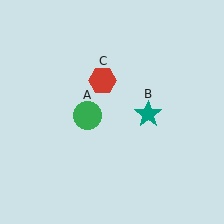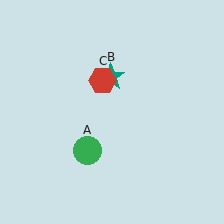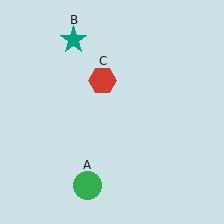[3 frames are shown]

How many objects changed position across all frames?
2 objects changed position: green circle (object A), teal star (object B).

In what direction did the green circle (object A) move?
The green circle (object A) moved down.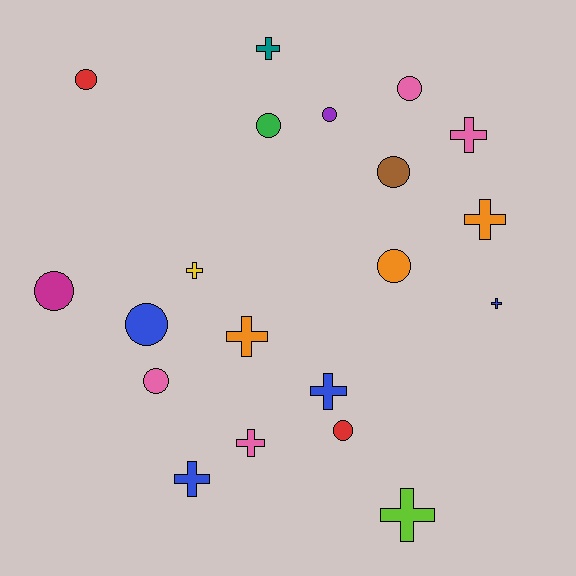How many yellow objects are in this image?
There is 1 yellow object.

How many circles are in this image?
There are 10 circles.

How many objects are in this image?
There are 20 objects.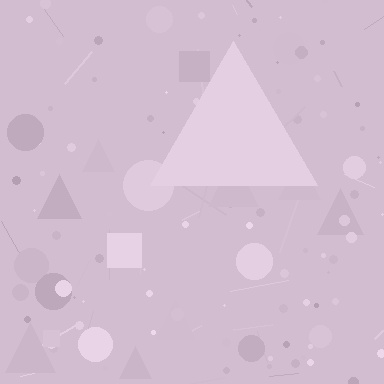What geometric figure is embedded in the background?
A triangle is embedded in the background.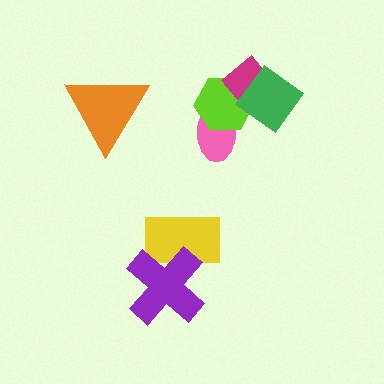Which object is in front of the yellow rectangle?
The purple cross is in front of the yellow rectangle.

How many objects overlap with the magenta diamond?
2 objects overlap with the magenta diamond.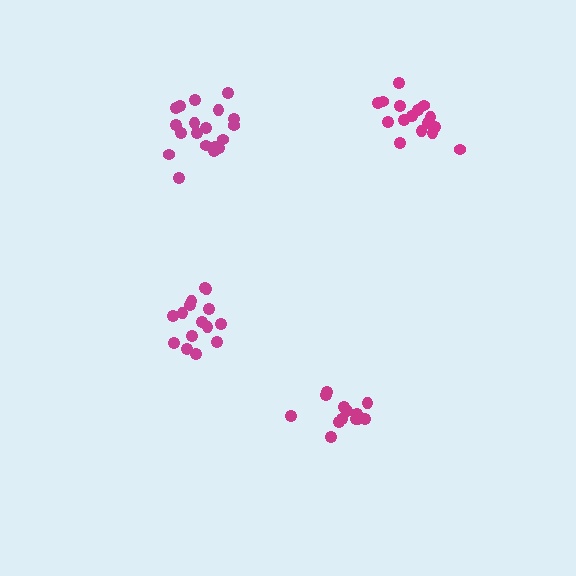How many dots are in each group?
Group 1: 15 dots, Group 2: 16 dots, Group 3: 13 dots, Group 4: 19 dots (63 total).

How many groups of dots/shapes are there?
There are 4 groups.